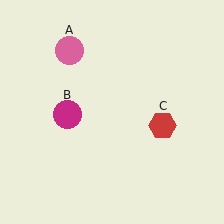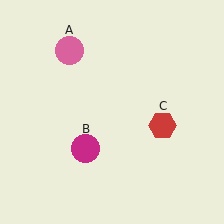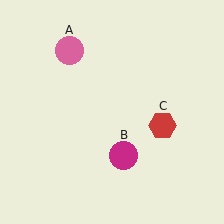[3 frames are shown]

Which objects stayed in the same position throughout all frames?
Pink circle (object A) and red hexagon (object C) remained stationary.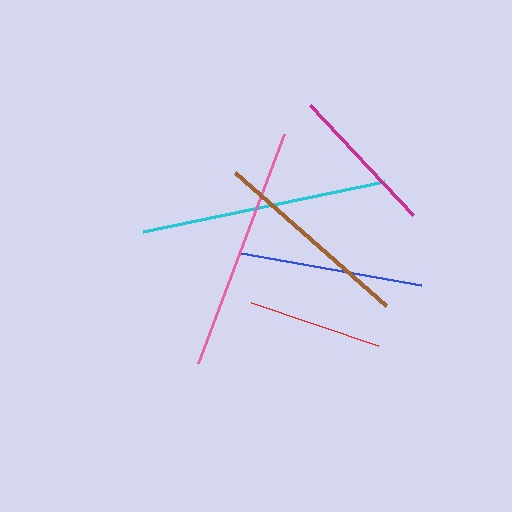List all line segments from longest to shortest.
From longest to shortest: cyan, pink, brown, blue, magenta, red.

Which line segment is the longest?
The cyan line is the longest at approximately 247 pixels.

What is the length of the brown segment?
The brown segment is approximately 201 pixels long.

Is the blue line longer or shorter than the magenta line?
The blue line is longer than the magenta line.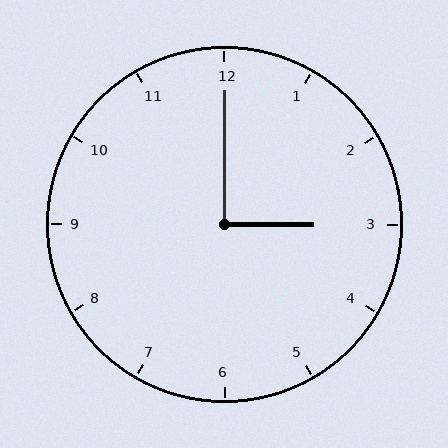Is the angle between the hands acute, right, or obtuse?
It is right.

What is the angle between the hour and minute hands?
Approximately 90 degrees.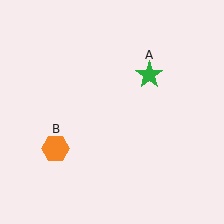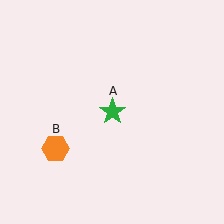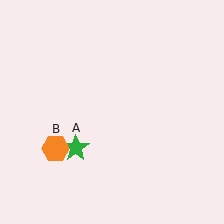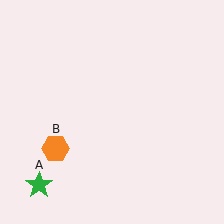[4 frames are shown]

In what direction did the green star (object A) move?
The green star (object A) moved down and to the left.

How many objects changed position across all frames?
1 object changed position: green star (object A).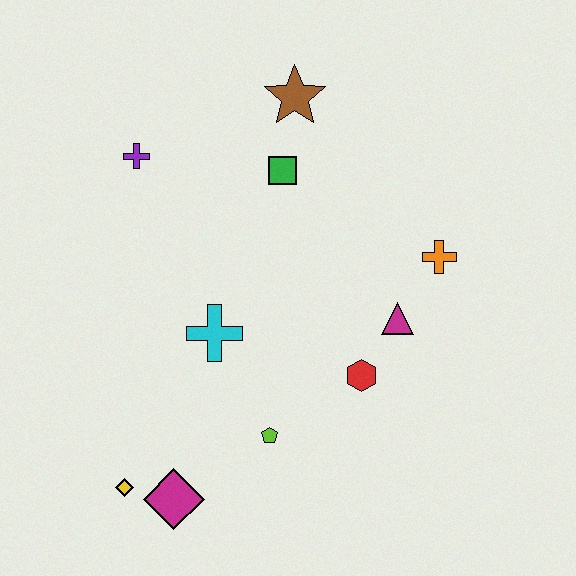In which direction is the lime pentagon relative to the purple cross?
The lime pentagon is below the purple cross.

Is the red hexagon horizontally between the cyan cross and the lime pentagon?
No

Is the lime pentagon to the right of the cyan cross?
Yes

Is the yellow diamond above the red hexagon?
No